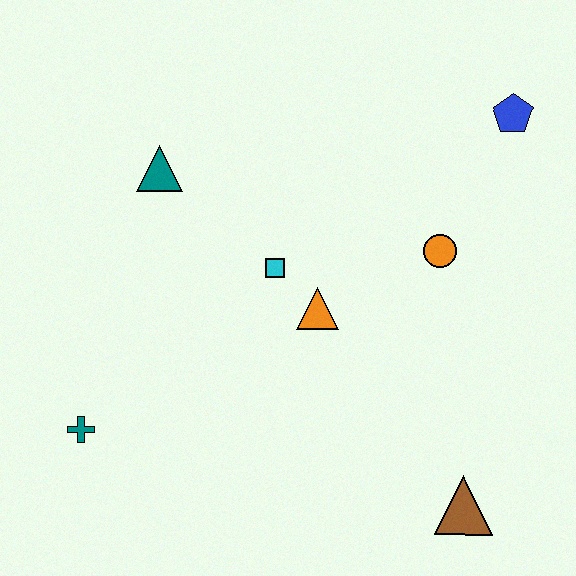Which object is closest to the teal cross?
The cyan square is closest to the teal cross.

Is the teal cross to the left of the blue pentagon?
Yes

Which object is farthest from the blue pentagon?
The teal cross is farthest from the blue pentagon.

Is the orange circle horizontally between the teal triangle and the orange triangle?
No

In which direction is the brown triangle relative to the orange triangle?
The brown triangle is below the orange triangle.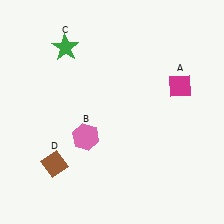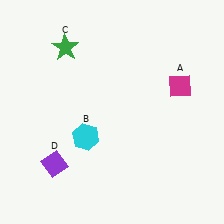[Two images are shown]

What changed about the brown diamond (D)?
In Image 1, D is brown. In Image 2, it changed to purple.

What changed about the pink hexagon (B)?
In Image 1, B is pink. In Image 2, it changed to cyan.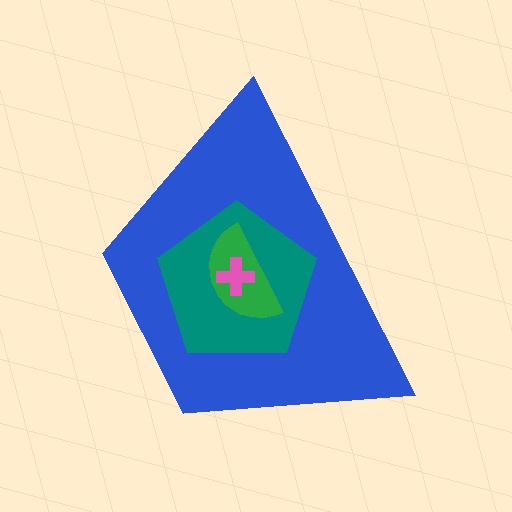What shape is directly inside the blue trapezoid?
The teal pentagon.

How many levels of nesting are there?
4.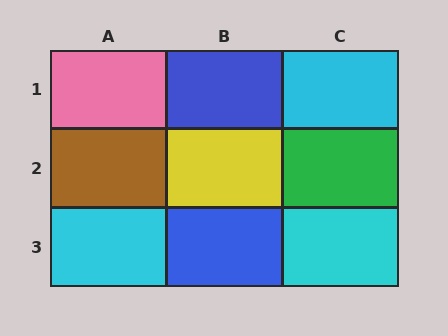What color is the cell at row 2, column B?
Yellow.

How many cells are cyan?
3 cells are cyan.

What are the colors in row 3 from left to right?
Cyan, blue, cyan.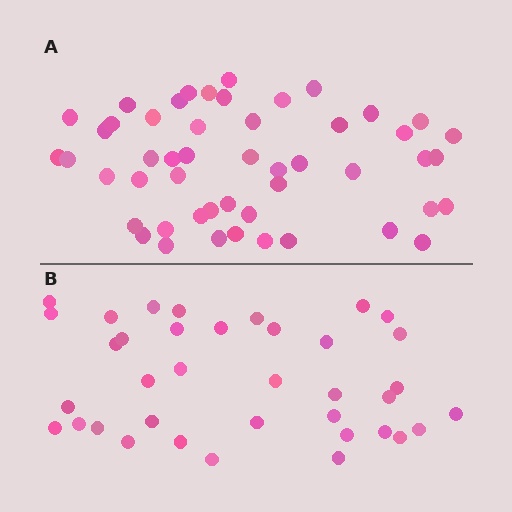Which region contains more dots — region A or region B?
Region A (the top region) has more dots.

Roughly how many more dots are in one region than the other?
Region A has approximately 15 more dots than region B.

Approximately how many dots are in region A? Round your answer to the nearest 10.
About 50 dots.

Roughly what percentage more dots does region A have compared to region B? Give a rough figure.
About 35% more.